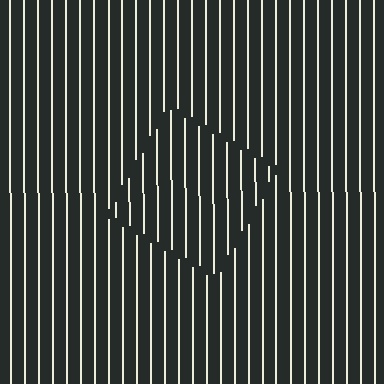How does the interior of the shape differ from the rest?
The interior of the shape contains the same grating, shifted by half a period — the contour is defined by the phase discontinuity where line-ends from the inner and outer gratings abut.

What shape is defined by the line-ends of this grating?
An illusory square. The interior of the shape contains the same grating, shifted by half a period — the contour is defined by the phase discontinuity where line-ends from the inner and outer gratings abut.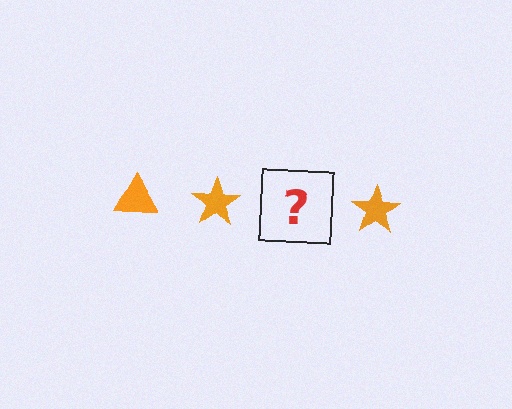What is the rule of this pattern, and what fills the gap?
The rule is that the pattern cycles through triangle, star shapes in orange. The gap should be filled with an orange triangle.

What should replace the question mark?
The question mark should be replaced with an orange triangle.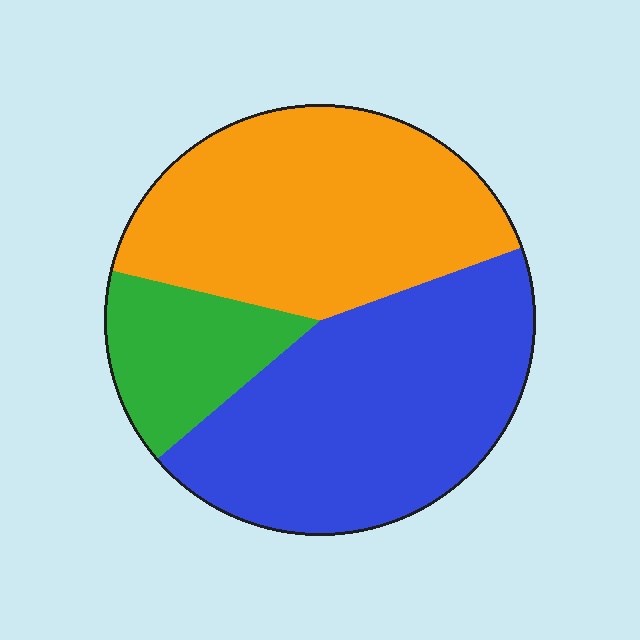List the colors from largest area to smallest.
From largest to smallest: blue, orange, green.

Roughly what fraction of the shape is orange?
Orange takes up about two fifths (2/5) of the shape.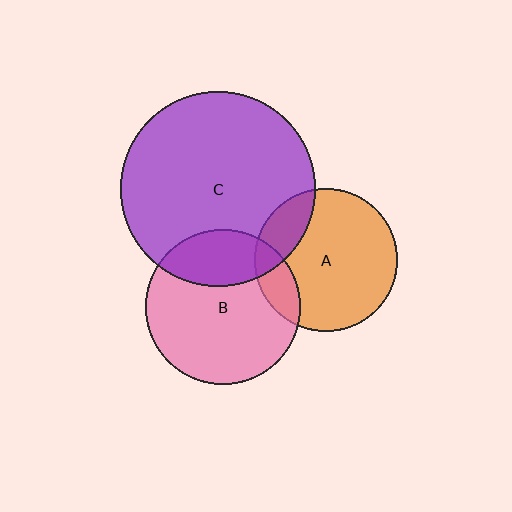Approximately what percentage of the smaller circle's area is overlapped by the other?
Approximately 25%.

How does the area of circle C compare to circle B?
Approximately 1.6 times.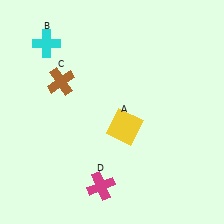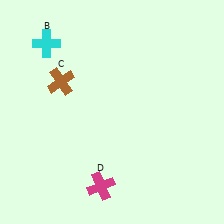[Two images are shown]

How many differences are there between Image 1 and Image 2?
There is 1 difference between the two images.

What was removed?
The yellow square (A) was removed in Image 2.